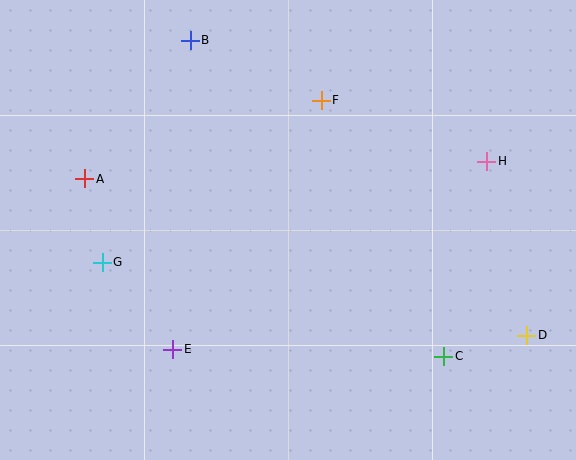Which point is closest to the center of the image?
Point F at (321, 100) is closest to the center.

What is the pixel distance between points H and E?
The distance between H and E is 366 pixels.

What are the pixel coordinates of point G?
Point G is at (102, 262).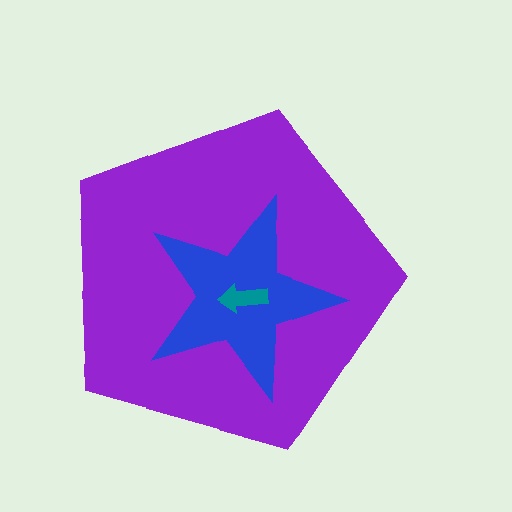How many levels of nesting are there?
3.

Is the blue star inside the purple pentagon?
Yes.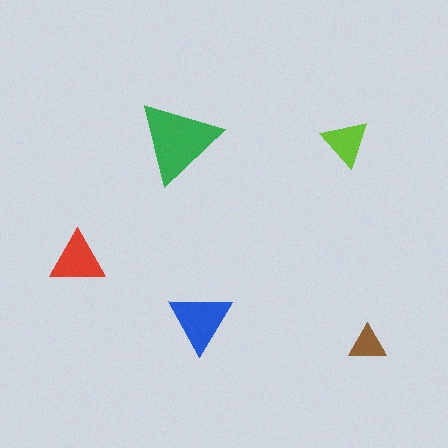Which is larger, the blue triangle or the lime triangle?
The blue one.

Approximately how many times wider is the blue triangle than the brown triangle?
About 1.5 times wider.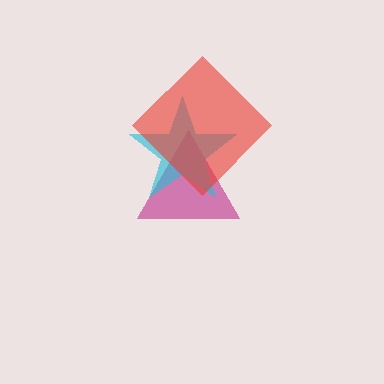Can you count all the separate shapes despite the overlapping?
Yes, there are 3 separate shapes.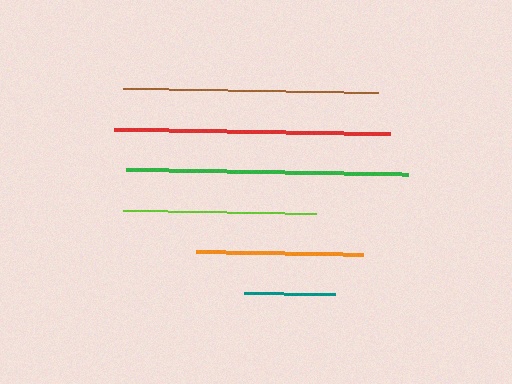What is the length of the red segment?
The red segment is approximately 276 pixels long.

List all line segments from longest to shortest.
From longest to shortest: green, red, brown, lime, orange, teal.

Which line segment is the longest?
The green line is the longest at approximately 282 pixels.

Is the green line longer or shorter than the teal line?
The green line is longer than the teal line.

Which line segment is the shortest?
The teal line is the shortest at approximately 91 pixels.